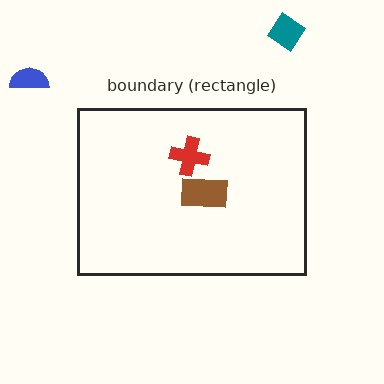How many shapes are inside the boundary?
2 inside, 2 outside.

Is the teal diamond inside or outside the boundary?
Outside.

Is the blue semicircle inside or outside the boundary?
Outside.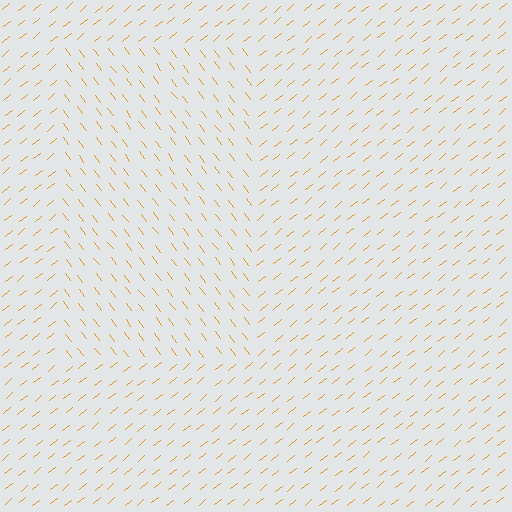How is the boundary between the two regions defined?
The boundary is defined purely by a change in line orientation (approximately 88 degrees difference). All lines are the same color and thickness.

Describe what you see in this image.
The image is filled with small orange line segments. A rectangle region in the image has lines oriented differently from the surrounding lines, creating a visible texture boundary.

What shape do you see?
I see a rectangle.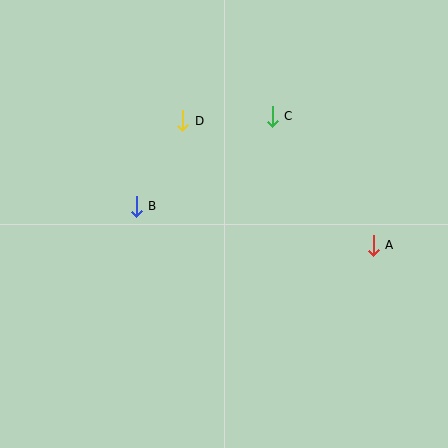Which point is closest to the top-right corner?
Point C is closest to the top-right corner.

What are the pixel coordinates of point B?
Point B is at (136, 206).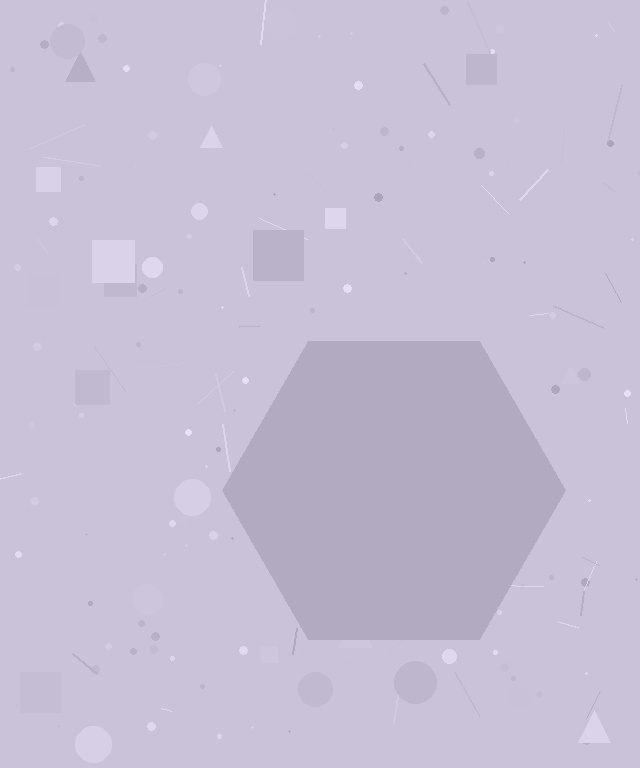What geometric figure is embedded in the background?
A hexagon is embedded in the background.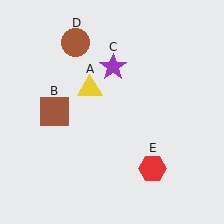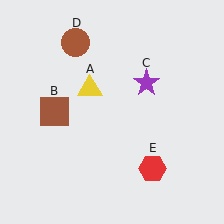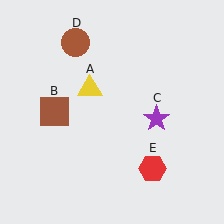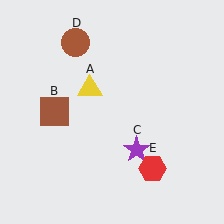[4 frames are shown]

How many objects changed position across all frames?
1 object changed position: purple star (object C).